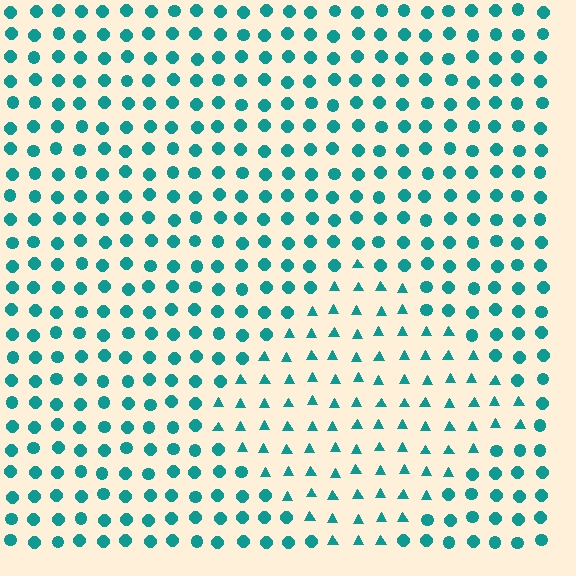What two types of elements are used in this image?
The image uses triangles inside the diamond region and circles outside it.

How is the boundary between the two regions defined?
The boundary is defined by a change in element shape: triangles inside vs. circles outside. All elements share the same color and spacing.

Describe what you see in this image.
The image is filled with small teal elements arranged in a uniform grid. A diamond-shaped region contains triangles, while the surrounding area contains circles. The boundary is defined purely by the change in element shape.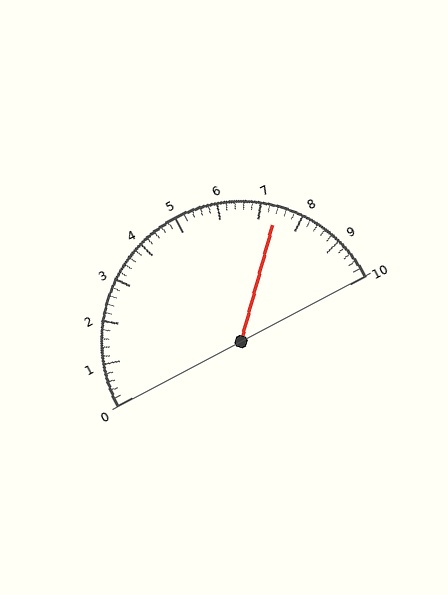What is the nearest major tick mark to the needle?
The nearest major tick mark is 7.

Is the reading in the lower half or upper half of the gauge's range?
The reading is in the upper half of the range (0 to 10).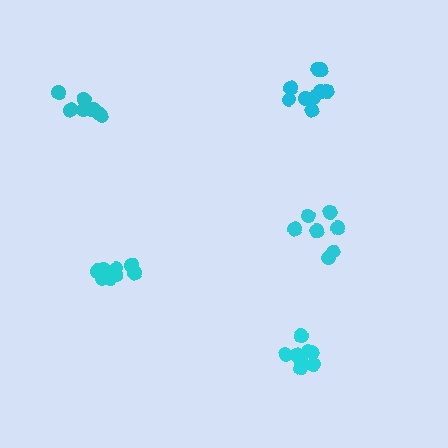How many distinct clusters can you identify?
There are 5 distinct clusters.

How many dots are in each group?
Group 1: 7 dots, Group 2: 8 dots, Group 3: 8 dots, Group 4: 7 dots, Group 5: 9 dots (39 total).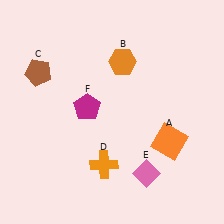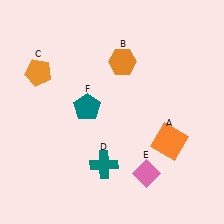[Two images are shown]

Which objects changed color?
C changed from brown to orange. D changed from orange to teal. F changed from magenta to teal.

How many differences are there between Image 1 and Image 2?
There are 3 differences between the two images.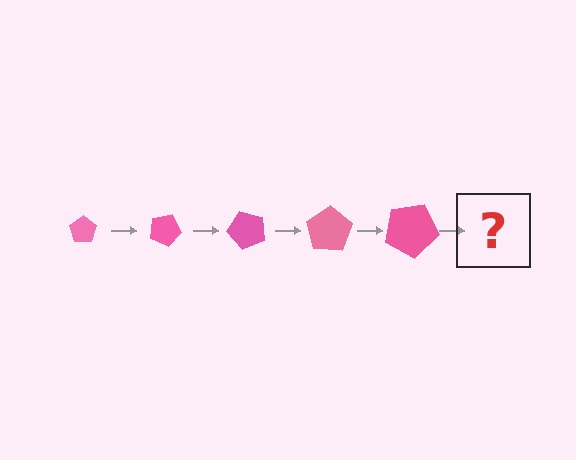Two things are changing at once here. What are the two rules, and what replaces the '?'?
The two rules are that the pentagon grows larger each step and it rotates 25 degrees each step. The '?' should be a pentagon, larger than the previous one and rotated 125 degrees from the start.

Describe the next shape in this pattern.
It should be a pentagon, larger than the previous one and rotated 125 degrees from the start.